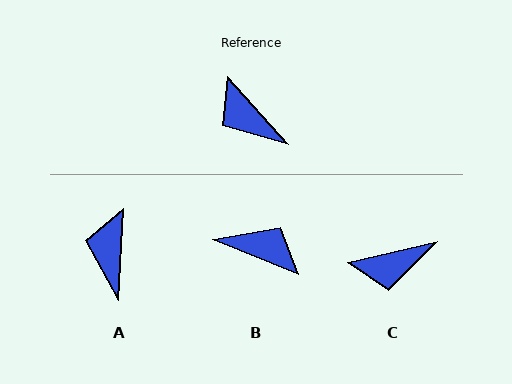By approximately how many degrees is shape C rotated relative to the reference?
Approximately 61 degrees counter-clockwise.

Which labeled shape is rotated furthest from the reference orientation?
B, about 154 degrees away.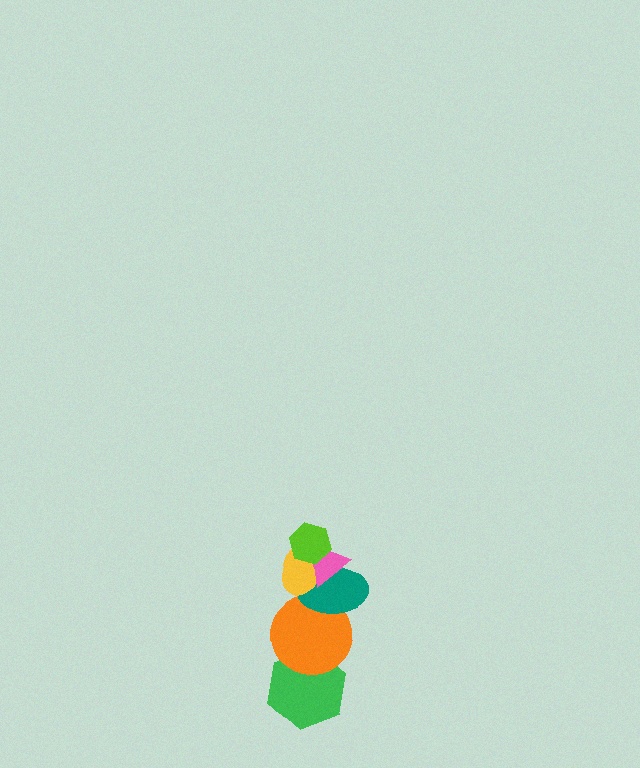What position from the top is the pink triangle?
The pink triangle is 2nd from the top.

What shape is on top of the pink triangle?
The lime hexagon is on top of the pink triangle.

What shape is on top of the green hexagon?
The orange circle is on top of the green hexagon.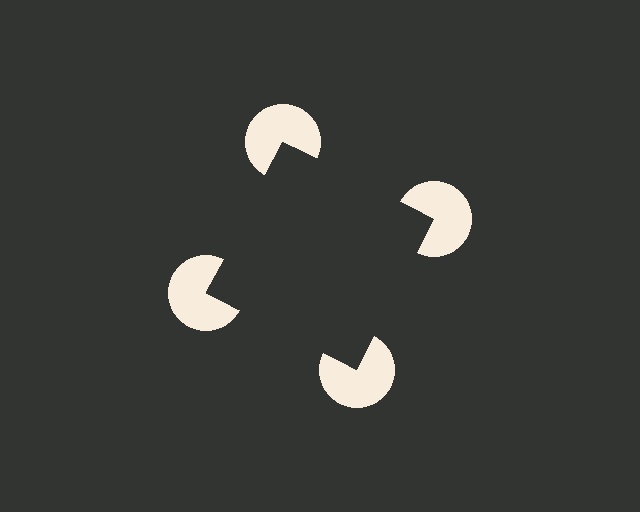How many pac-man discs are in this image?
There are 4 — one at each vertex of the illusory square.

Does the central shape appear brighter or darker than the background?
It typically appears slightly darker than the background, even though no actual brightness change is drawn.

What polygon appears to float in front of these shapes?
An illusory square — its edges are inferred from the aligned wedge cuts in the pac-man discs, not physically drawn.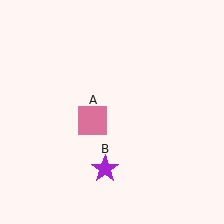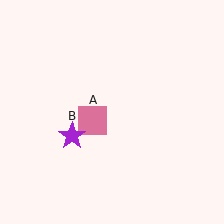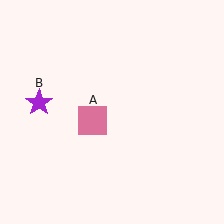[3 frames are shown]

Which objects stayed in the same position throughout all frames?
Pink square (object A) remained stationary.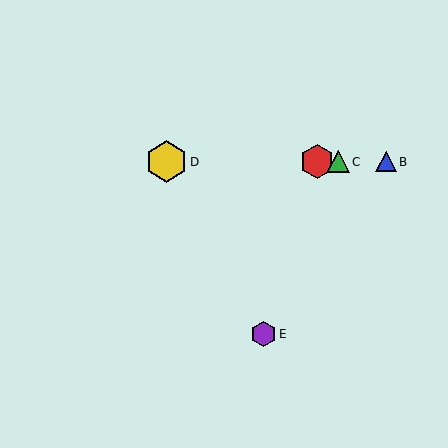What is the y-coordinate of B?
Object B is at y≈162.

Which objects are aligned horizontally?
Objects A, B, C, D are aligned horizontally.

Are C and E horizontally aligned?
No, C is at y≈162 and E is at y≈334.